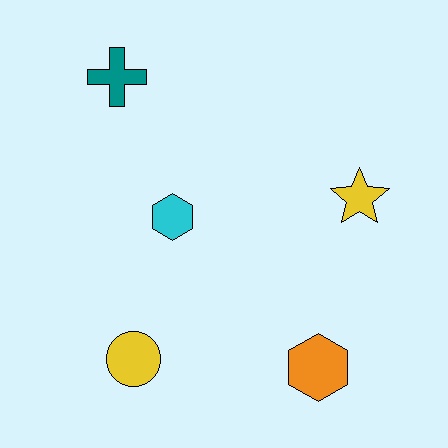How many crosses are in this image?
There is 1 cross.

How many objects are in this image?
There are 5 objects.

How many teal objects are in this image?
There is 1 teal object.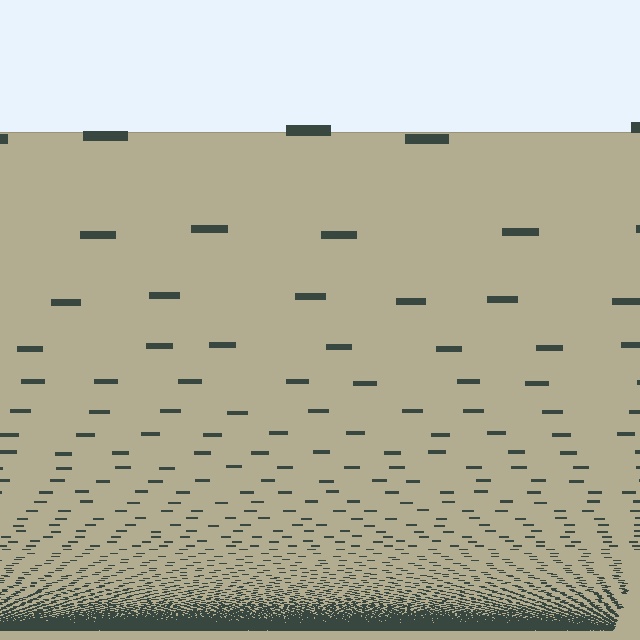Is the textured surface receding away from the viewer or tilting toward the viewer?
The surface appears to tilt toward the viewer. Texture elements get larger and sparser toward the top.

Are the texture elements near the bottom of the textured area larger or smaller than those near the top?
Smaller. The gradient is inverted — elements near the bottom are smaller and denser.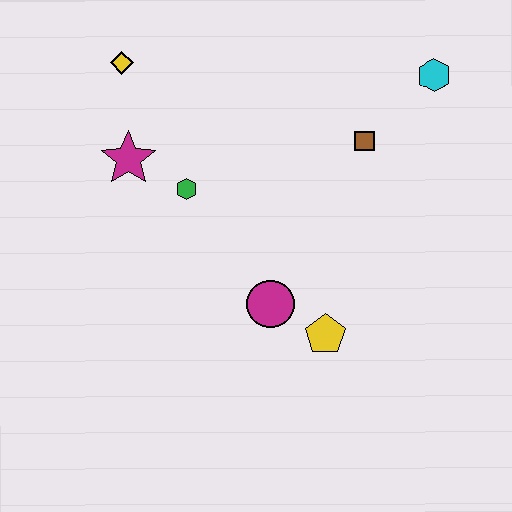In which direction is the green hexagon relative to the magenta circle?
The green hexagon is above the magenta circle.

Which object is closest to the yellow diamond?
The magenta star is closest to the yellow diamond.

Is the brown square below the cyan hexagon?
Yes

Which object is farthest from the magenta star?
The cyan hexagon is farthest from the magenta star.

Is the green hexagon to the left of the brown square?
Yes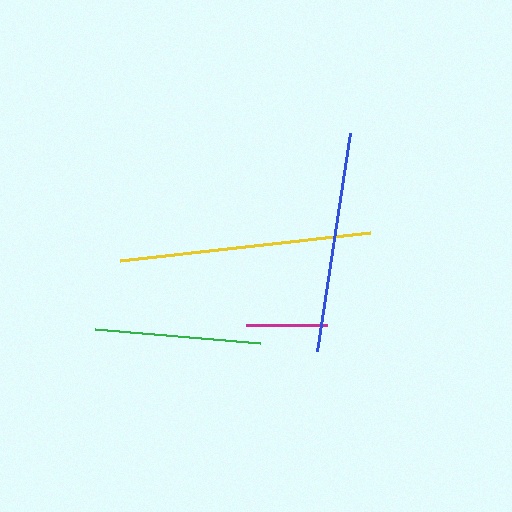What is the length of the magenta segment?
The magenta segment is approximately 81 pixels long.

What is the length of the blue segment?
The blue segment is approximately 220 pixels long.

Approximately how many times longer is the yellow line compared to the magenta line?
The yellow line is approximately 3.1 times the length of the magenta line.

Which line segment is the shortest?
The magenta line is the shortest at approximately 81 pixels.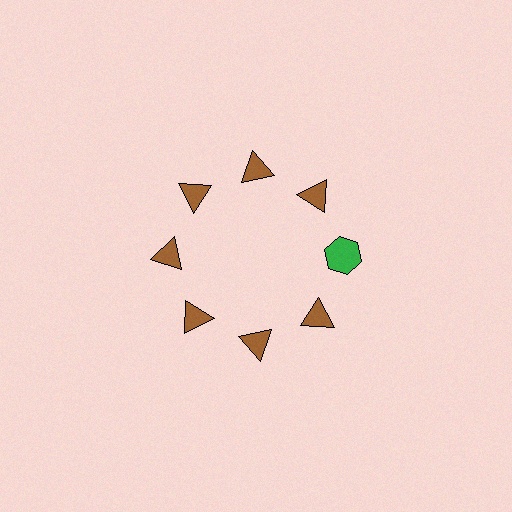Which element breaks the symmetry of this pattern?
The green hexagon at roughly the 3 o'clock position breaks the symmetry. All other shapes are brown triangles.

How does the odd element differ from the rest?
It differs in both color (green instead of brown) and shape (hexagon instead of triangle).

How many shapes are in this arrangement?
There are 8 shapes arranged in a ring pattern.